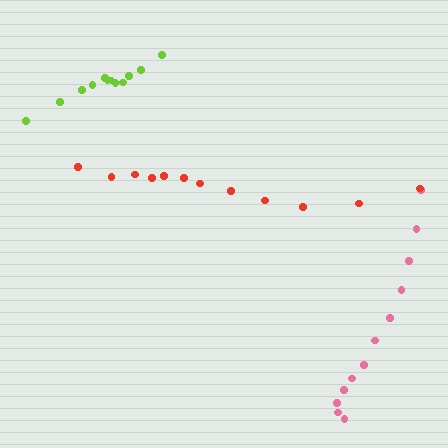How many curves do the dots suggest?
There are 3 distinct paths.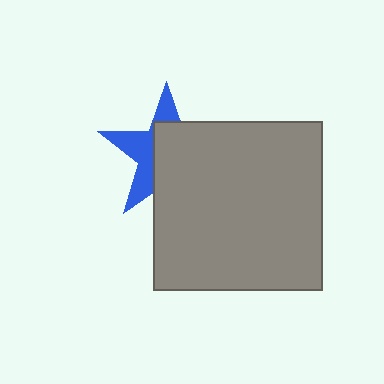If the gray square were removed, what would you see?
You would see the complete blue star.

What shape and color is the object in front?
The object in front is a gray square.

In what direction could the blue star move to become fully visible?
The blue star could move toward the upper-left. That would shift it out from behind the gray square entirely.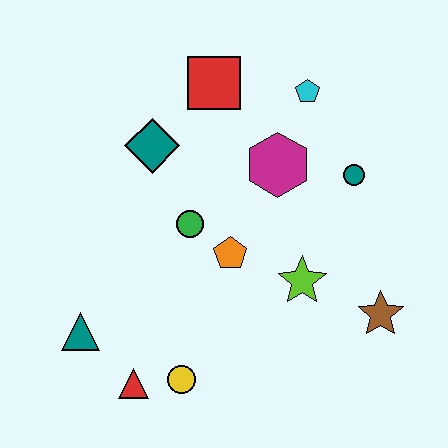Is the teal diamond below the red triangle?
No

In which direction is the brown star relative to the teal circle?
The brown star is below the teal circle.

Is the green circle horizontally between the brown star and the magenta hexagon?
No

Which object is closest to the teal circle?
The magenta hexagon is closest to the teal circle.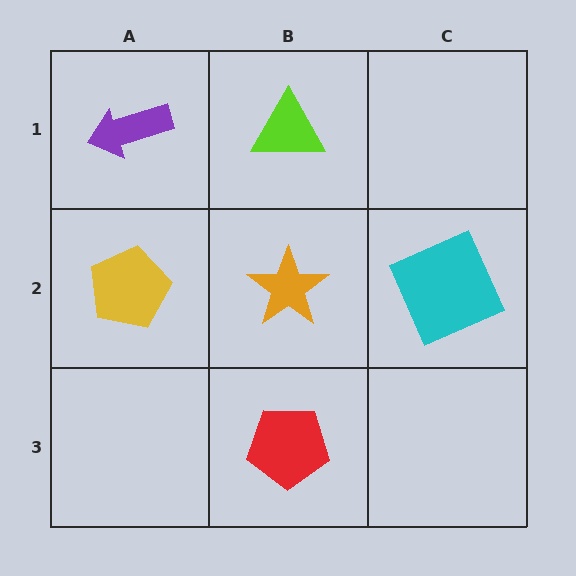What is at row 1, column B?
A lime triangle.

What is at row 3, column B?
A red pentagon.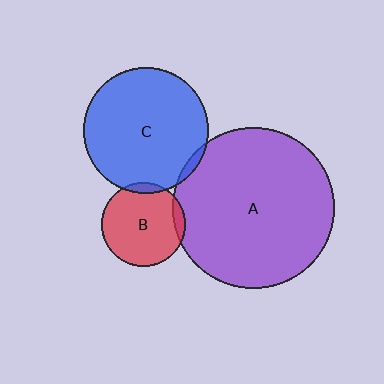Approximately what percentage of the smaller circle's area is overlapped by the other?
Approximately 5%.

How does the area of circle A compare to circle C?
Approximately 1.6 times.